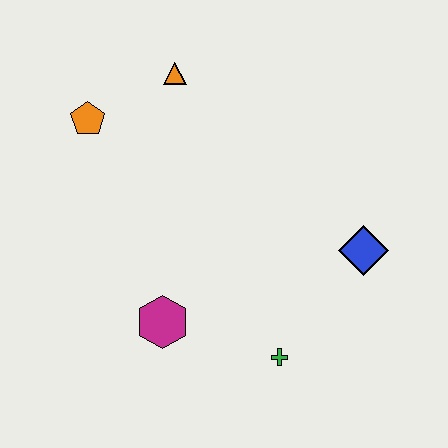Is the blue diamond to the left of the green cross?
No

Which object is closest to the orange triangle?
The orange pentagon is closest to the orange triangle.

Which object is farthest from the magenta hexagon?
The orange triangle is farthest from the magenta hexagon.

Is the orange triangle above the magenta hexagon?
Yes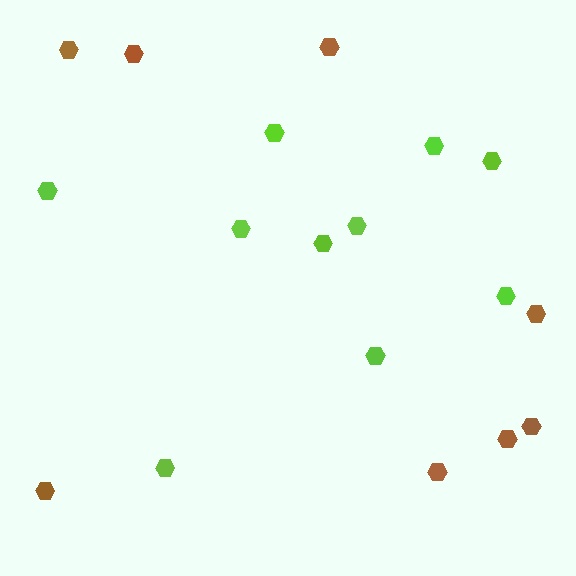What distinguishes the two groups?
There are 2 groups: one group of lime hexagons (10) and one group of brown hexagons (8).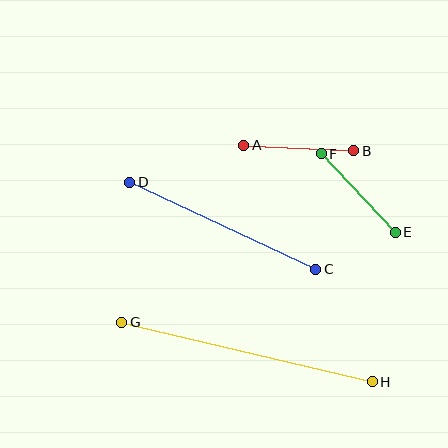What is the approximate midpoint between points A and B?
The midpoint is at approximately (299, 148) pixels.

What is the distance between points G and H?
The distance is approximately 257 pixels.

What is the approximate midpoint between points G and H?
The midpoint is at approximately (247, 352) pixels.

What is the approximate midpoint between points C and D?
The midpoint is at approximately (223, 226) pixels.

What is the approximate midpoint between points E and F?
The midpoint is at approximately (358, 193) pixels.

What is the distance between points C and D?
The distance is approximately 205 pixels.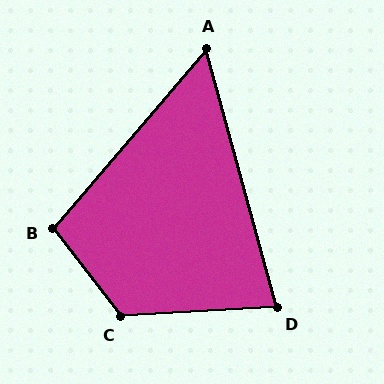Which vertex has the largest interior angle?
C, at approximately 124 degrees.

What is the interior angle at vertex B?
Approximately 102 degrees (obtuse).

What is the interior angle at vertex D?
Approximately 78 degrees (acute).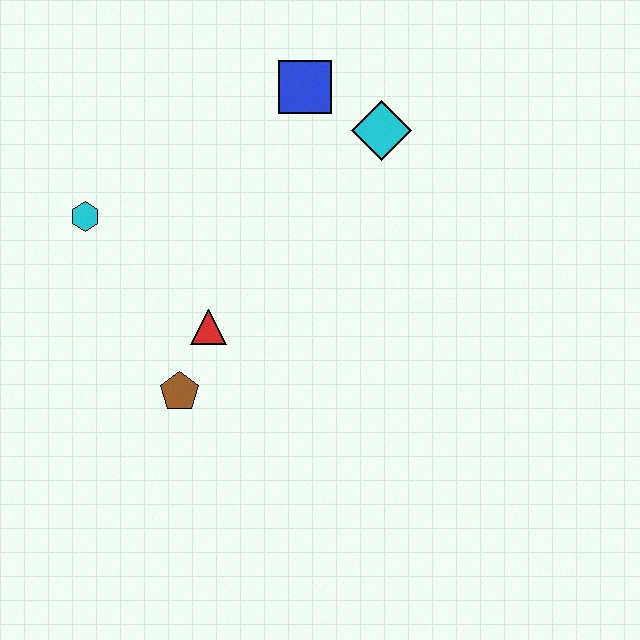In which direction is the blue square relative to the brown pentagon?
The blue square is above the brown pentagon.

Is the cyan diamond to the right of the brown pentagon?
Yes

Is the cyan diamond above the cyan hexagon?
Yes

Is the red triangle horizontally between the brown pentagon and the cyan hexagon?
No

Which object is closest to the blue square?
The cyan diamond is closest to the blue square.